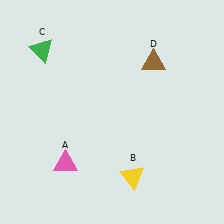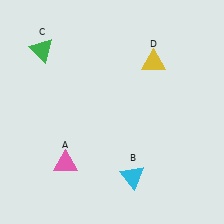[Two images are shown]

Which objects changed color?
B changed from yellow to cyan. D changed from brown to yellow.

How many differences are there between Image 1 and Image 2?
There are 2 differences between the two images.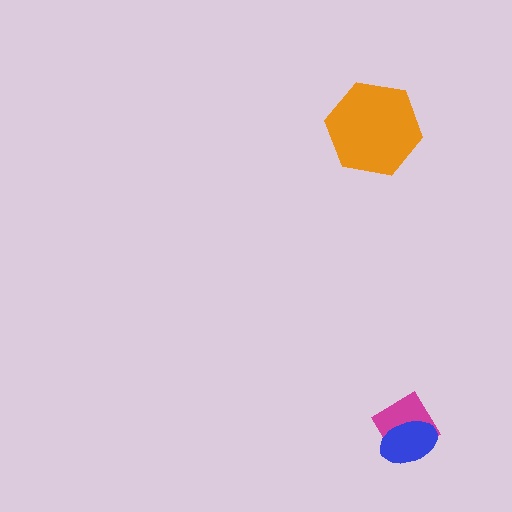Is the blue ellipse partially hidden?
No, no other shape covers it.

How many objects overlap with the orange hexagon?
0 objects overlap with the orange hexagon.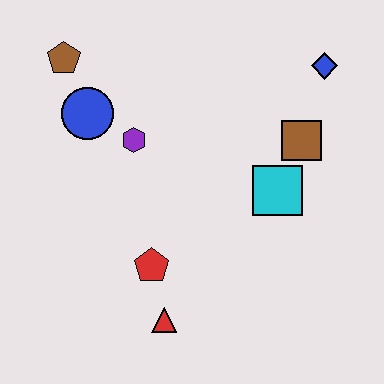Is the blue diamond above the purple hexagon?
Yes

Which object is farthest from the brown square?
The brown pentagon is farthest from the brown square.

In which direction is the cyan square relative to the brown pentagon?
The cyan square is to the right of the brown pentagon.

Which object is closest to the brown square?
The cyan square is closest to the brown square.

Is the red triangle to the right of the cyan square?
No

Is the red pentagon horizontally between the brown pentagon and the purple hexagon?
No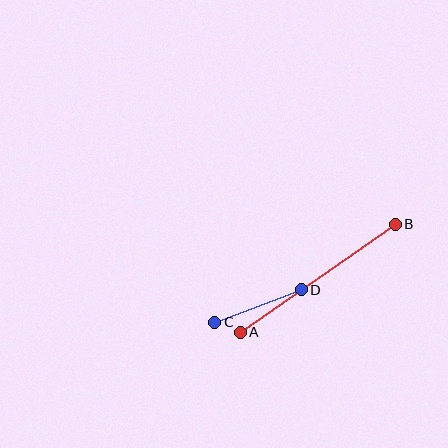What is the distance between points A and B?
The distance is approximately 189 pixels.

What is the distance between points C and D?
The distance is approximately 93 pixels.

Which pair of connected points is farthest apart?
Points A and B are farthest apart.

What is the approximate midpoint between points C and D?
The midpoint is at approximately (258, 306) pixels.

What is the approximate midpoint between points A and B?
The midpoint is at approximately (318, 278) pixels.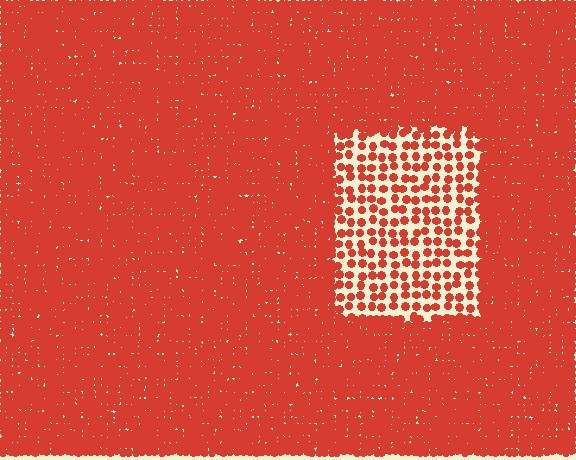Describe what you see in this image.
The image contains small red elements arranged at two different densities. A rectangle-shaped region is visible where the elements are less densely packed than the surrounding area.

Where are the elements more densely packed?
The elements are more densely packed outside the rectangle boundary.